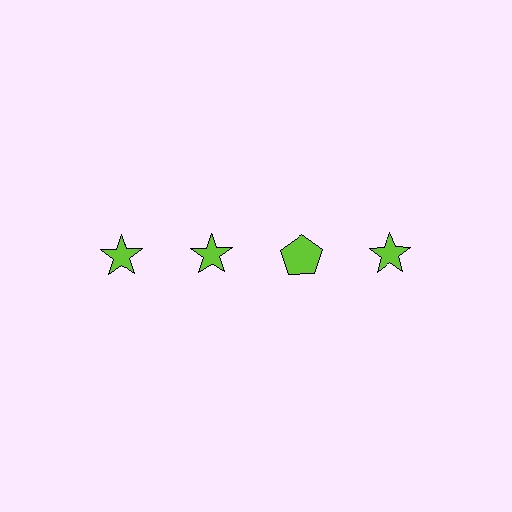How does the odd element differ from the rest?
It has a different shape: pentagon instead of star.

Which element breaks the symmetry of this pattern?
The lime pentagon in the top row, center column breaks the symmetry. All other shapes are lime stars.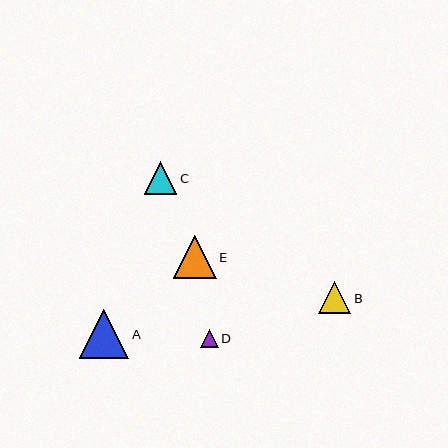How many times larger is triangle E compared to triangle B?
Triangle E is approximately 1.3 times the size of triangle B.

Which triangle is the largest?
Triangle A is the largest with a size of approximately 50 pixels.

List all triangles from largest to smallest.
From largest to smallest: A, E, C, B, D.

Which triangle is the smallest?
Triangle D is the smallest with a size of approximately 17 pixels.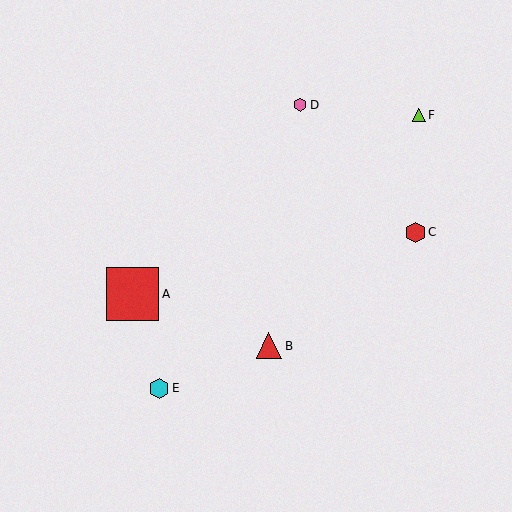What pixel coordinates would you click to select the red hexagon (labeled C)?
Click at (415, 232) to select the red hexagon C.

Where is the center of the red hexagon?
The center of the red hexagon is at (415, 232).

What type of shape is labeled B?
Shape B is a red triangle.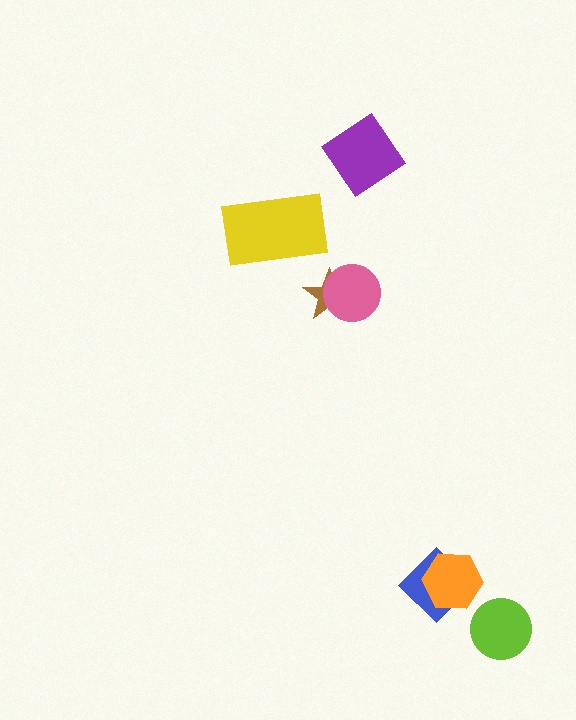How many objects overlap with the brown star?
1 object overlaps with the brown star.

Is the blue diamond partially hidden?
Yes, it is partially covered by another shape.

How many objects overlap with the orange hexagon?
1 object overlaps with the orange hexagon.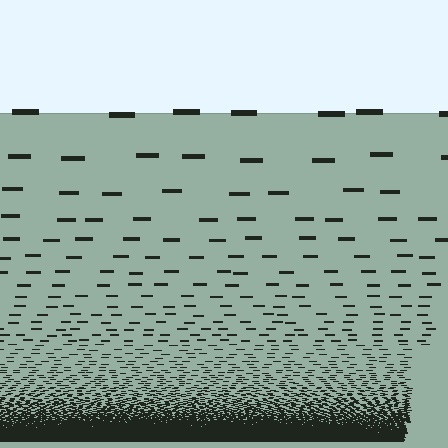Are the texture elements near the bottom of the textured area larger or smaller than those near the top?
Smaller. The gradient is inverted — elements near the bottom are smaller and denser.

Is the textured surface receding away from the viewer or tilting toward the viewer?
The surface appears to tilt toward the viewer. Texture elements get larger and sparser toward the top.